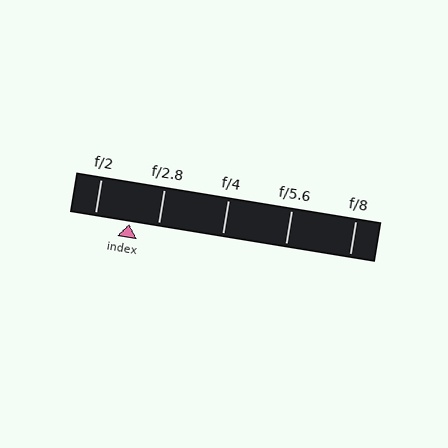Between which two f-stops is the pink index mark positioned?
The index mark is between f/2 and f/2.8.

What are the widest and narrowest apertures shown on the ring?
The widest aperture shown is f/2 and the narrowest is f/8.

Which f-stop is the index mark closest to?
The index mark is closest to f/2.8.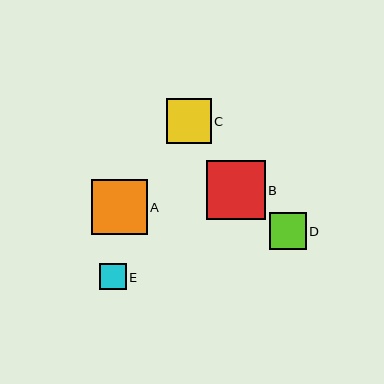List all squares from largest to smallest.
From largest to smallest: B, A, C, D, E.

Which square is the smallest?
Square E is the smallest with a size of approximately 27 pixels.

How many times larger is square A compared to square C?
Square A is approximately 1.2 times the size of square C.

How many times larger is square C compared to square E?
Square C is approximately 1.7 times the size of square E.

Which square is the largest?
Square B is the largest with a size of approximately 59 pixels.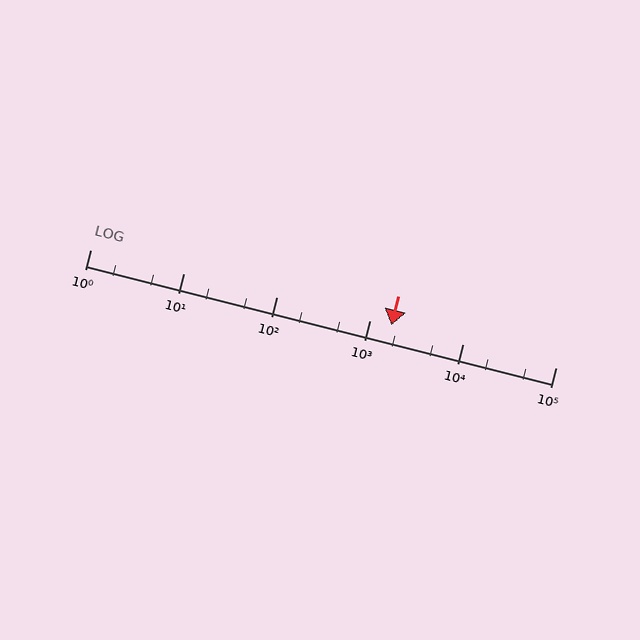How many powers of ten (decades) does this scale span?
The scale spans 5 decades, from 1 to 100000.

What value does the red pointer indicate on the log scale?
The pointer indicates approximately 1700.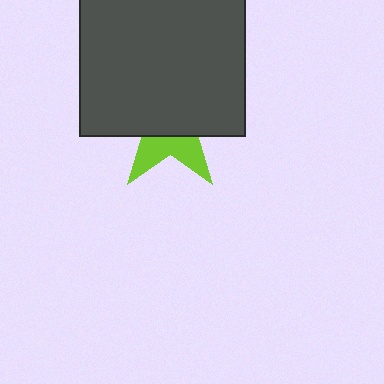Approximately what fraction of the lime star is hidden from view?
Roughly 66% of the lime star is hidden behind the dark gray square.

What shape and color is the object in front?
The object in front is a dark gray square.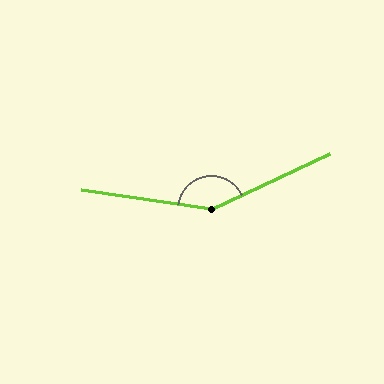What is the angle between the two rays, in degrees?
Approximately 147 degrees.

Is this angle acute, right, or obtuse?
It is obtuse.